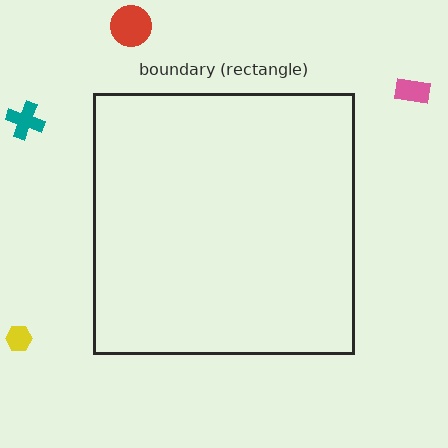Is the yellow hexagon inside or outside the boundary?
Outside.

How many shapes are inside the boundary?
0 inside, 4 outside.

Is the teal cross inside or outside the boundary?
Outside.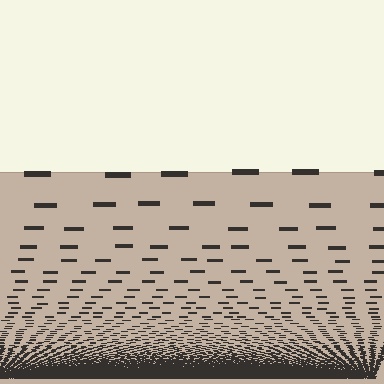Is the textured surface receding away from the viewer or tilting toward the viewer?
The surface appears to tilt toward the viewer. Texture elements get larger and sparser toward the top.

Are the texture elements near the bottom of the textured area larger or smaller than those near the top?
Smaller. The gradient is inverted — elements near the bottom are smaller and denser.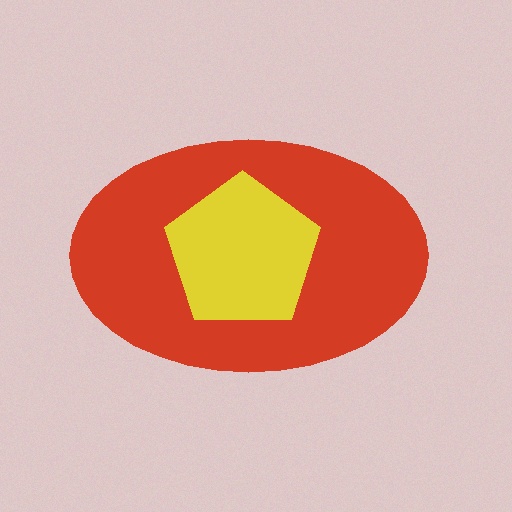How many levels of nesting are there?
2.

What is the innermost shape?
The yellow pentagon.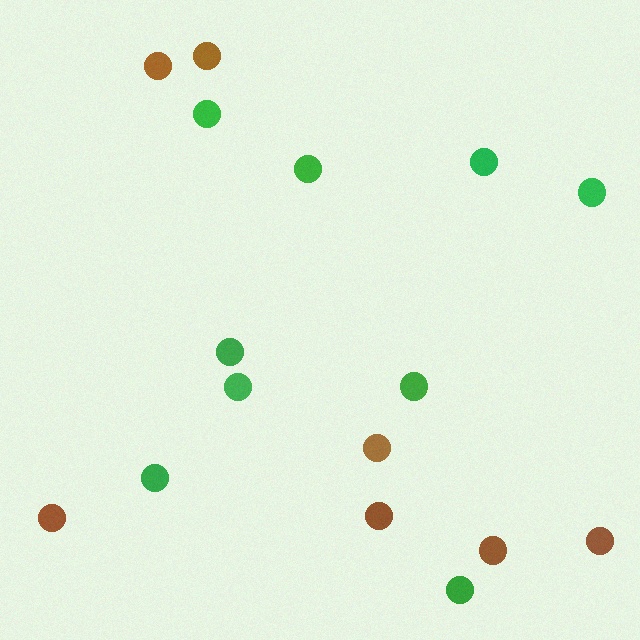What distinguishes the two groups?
There are 2 groups: one group of brown circles (7) and one group of green circles (9).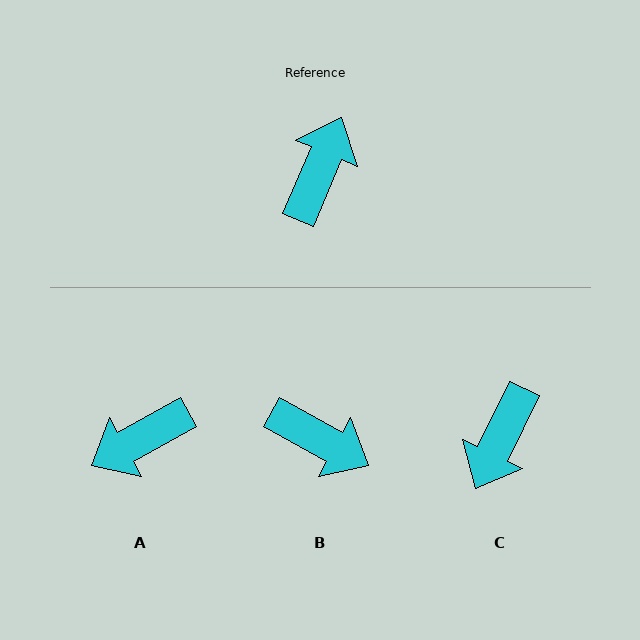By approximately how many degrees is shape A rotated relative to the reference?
Approximately 142 degrees counter-clockwise.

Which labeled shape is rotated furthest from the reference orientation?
C, about 177 degrees away.